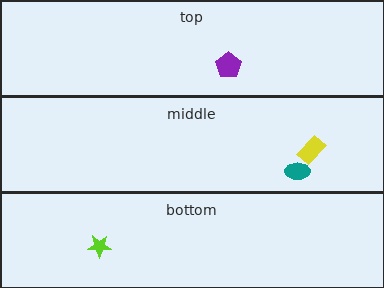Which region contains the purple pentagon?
The top region.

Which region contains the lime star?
The bottom region.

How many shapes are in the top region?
1.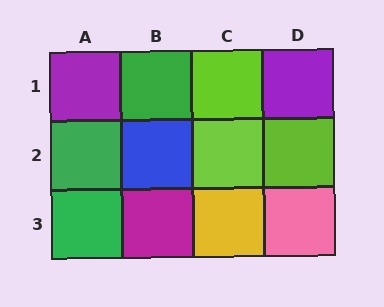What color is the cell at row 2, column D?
Lime.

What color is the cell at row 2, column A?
Green.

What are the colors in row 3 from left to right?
Green, magenta, yellow, pink.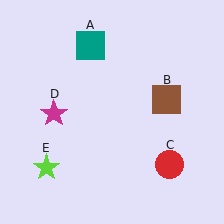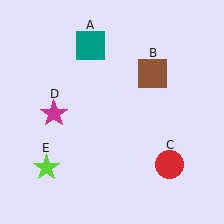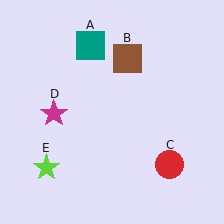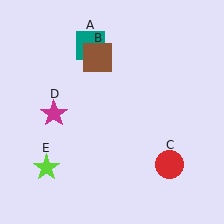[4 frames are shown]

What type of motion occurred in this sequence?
The brown square (object B) rotated counterclockwise around the center of the scene.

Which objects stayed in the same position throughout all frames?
Teal square (object A) and red circle (object C) and magenta star (object D) and lime star (object E) remained stationary.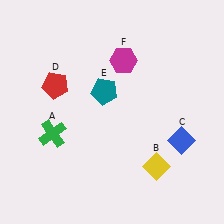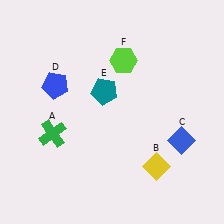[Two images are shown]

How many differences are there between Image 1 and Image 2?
There are 2 differences between the two images.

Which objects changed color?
D changed from red to blue. F changed from magenta to lime.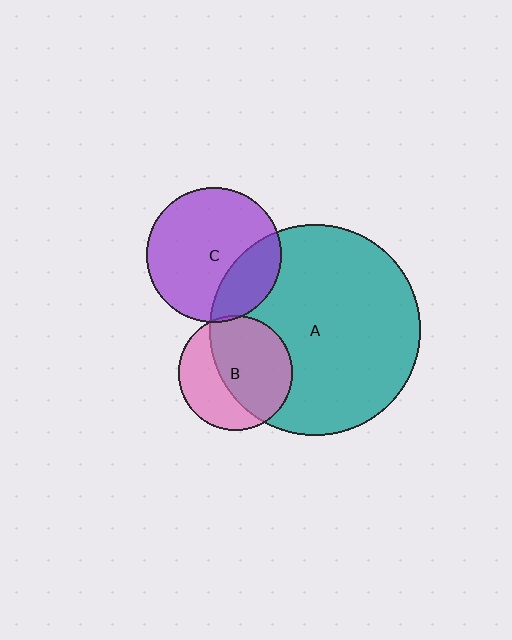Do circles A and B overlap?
Yes.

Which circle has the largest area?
Circle A (teal).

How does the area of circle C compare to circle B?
Approximately 1.4 times.